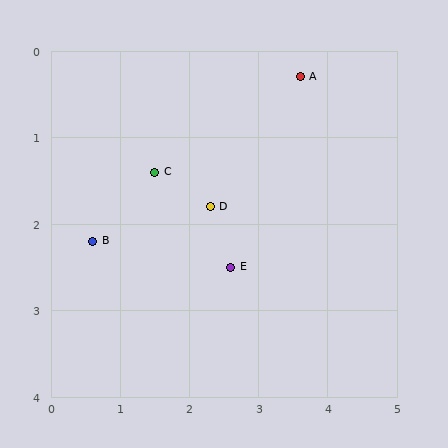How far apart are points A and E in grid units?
Points A and E are about 2.4 grid units apart.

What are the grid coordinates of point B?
Point B is at approximately (0.6, 2.2).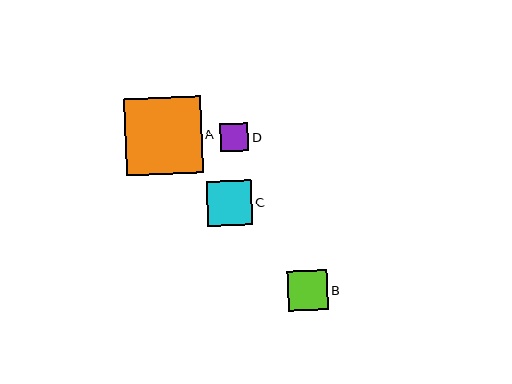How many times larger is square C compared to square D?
Square C is approximately 1.6 times the size of square D.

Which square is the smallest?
Square D is the smallest with a size of approximately 28 pixels.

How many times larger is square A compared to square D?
Square A is approximately 2.8 times the size of square D.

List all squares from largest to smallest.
From largest to smallest: A, C, B, D.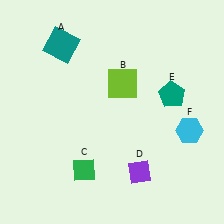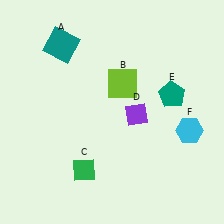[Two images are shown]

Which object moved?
The purple diamond (D) moved up.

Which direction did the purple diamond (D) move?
The purple diamond (D) moved up.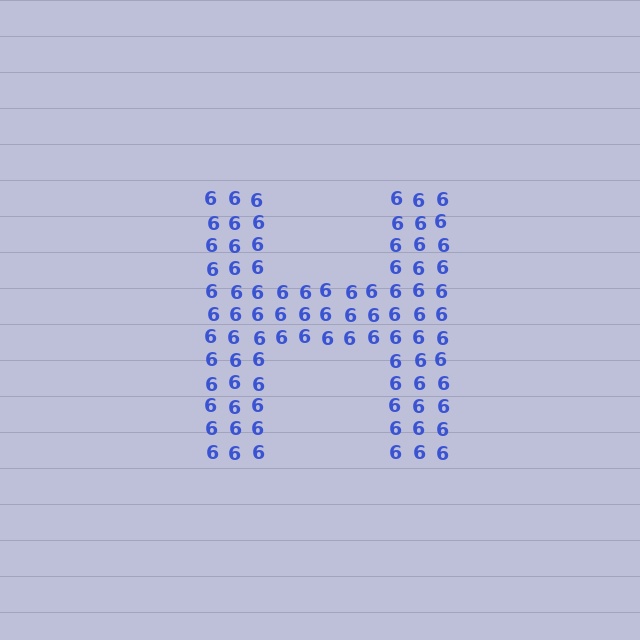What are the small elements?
The small elements are digit 6's.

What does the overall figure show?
The overall figure shows the letter H.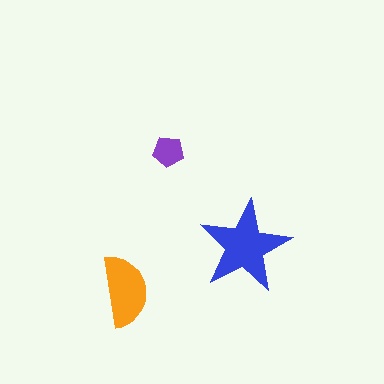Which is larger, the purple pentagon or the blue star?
The blue star.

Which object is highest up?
The purple pentagon is topmost.